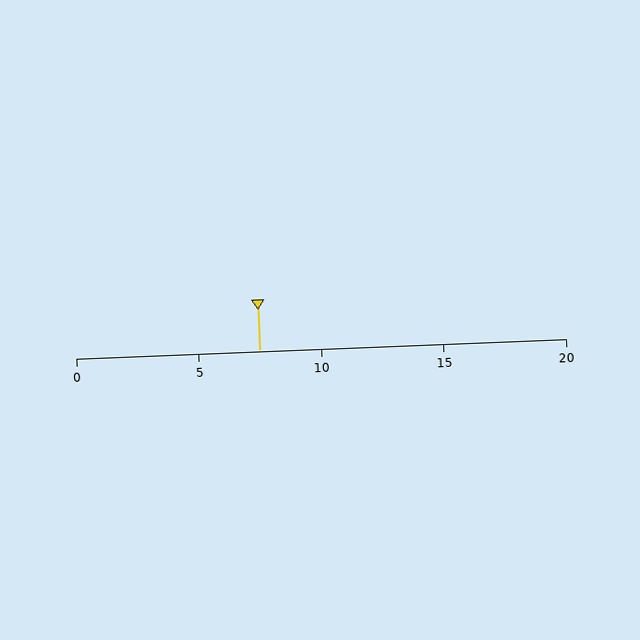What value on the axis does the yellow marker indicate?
The marker indicates approximately 7.5.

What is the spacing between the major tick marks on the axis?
The major ticks are spaced 5 apart.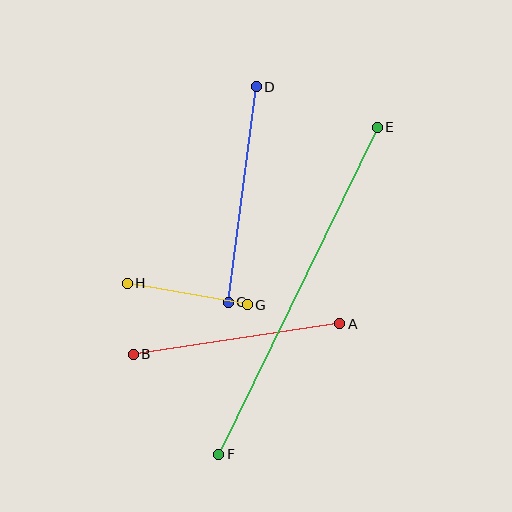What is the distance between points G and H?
The distance is approximately 122 pixels.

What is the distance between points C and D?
The distance is approximately 218 pixels.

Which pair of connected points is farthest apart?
Points E and F are farthest apart.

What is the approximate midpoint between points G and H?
The midpoint is at approximately (187, 294) pixels.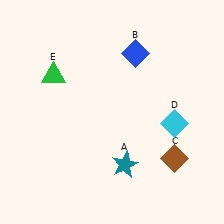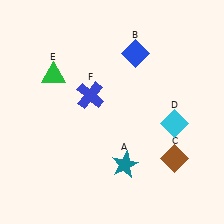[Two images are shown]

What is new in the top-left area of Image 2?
A blue cross (F) was added in the top-left area of Image 2.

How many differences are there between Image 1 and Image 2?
There is 1 difference between the two images.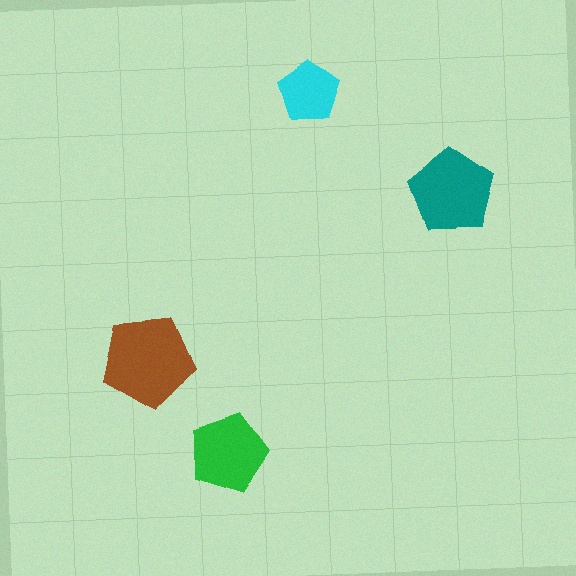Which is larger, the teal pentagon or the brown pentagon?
The brown one.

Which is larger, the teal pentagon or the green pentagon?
The teal one.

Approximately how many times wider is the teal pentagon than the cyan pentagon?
About 1.5 times wider.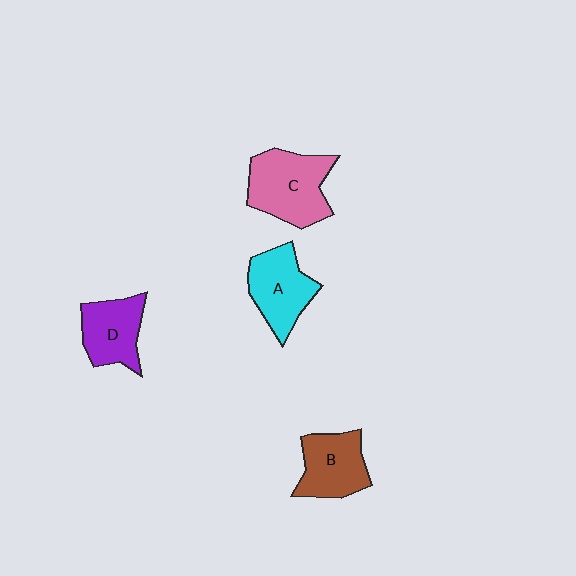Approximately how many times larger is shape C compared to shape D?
Approximately 1.4 times.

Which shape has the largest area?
Shape C (pink).